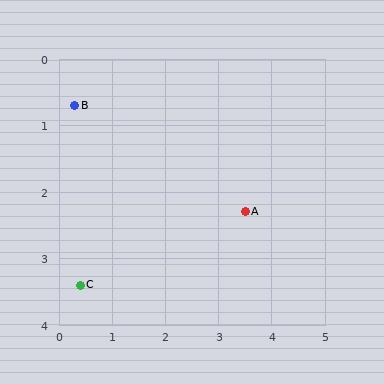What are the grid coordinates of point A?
Point A is at approximately (3.5, 2.3).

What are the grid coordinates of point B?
Point B is at approximately (0.3, 0.7).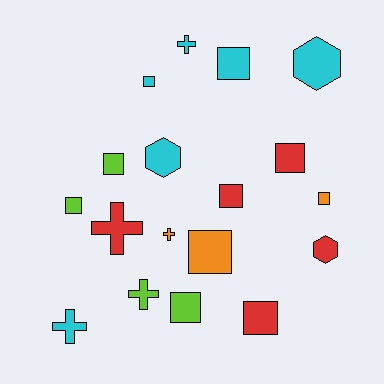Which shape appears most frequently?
Square, with 10 objects.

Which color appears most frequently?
Cyan, with 6 objects.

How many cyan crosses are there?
There are 2 cyan crosses.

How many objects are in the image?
There are 18 objects.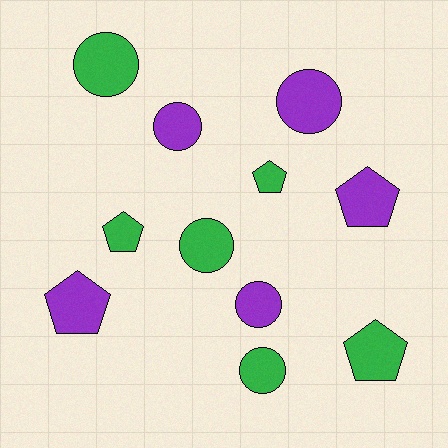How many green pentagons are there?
There are 3 green pentagons.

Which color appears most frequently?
Green, with 6 objects.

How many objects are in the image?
There are 11 objects.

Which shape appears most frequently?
Circle, with 6 objects.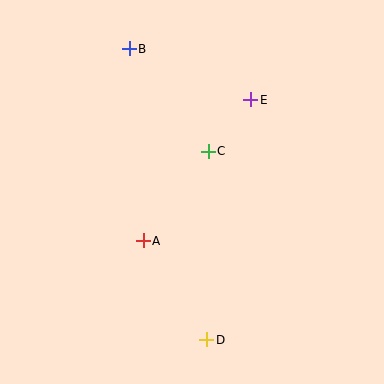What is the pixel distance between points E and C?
The distance between E and C is 67 pixels.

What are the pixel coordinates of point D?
Point D is at (207, 340).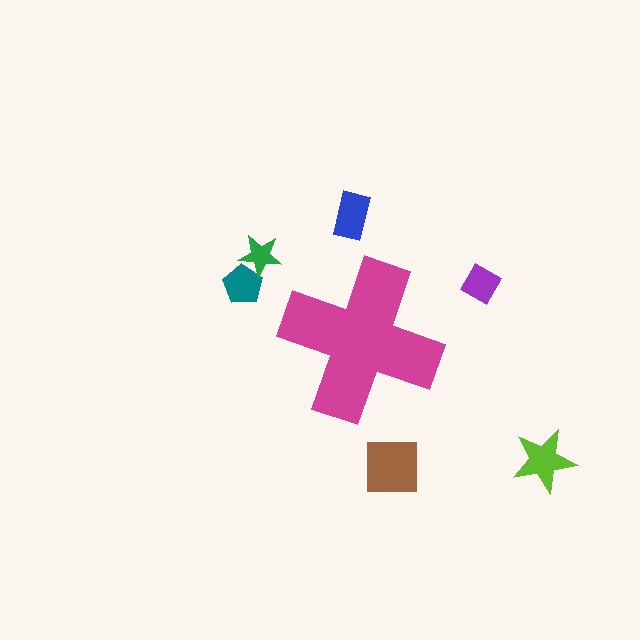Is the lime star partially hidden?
No, the lime star is fully visible.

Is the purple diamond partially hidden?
No, the purple diamond is fully visible.